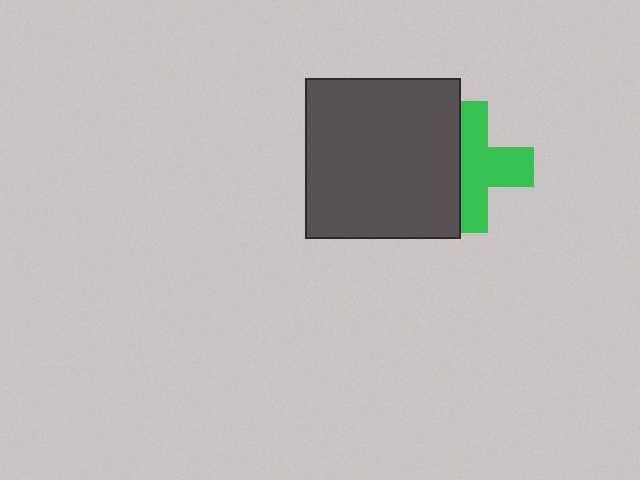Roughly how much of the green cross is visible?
About half of it is visible (roughly 59%).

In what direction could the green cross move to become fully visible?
The green cross could move right. That would shift it out from behind the dark gray rectangle entirely.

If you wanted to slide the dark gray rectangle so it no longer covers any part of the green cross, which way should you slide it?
Slide it left — that is the most direct way to separate the two shapes.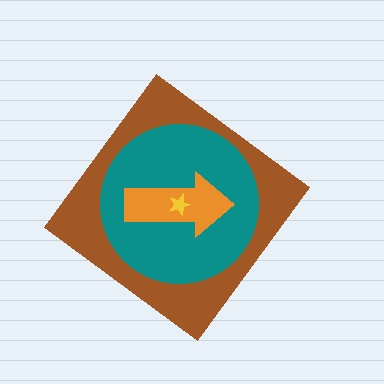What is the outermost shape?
The brown diamond.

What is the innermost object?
The yellow star.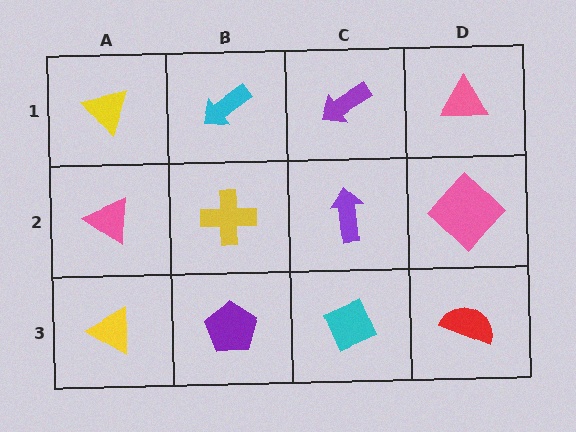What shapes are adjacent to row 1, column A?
A pink triangle (row 2, column A), a cyan arrow (row 1, column B).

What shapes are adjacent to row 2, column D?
A pink triangle (row 1, column D), a red semicircle (row 3, column D), a purple arrow (row 2, column C).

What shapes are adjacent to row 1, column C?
A purple arrow (row 2, column C), a cyan arrow (row 1, column B), a pink triangle (row 1, column D).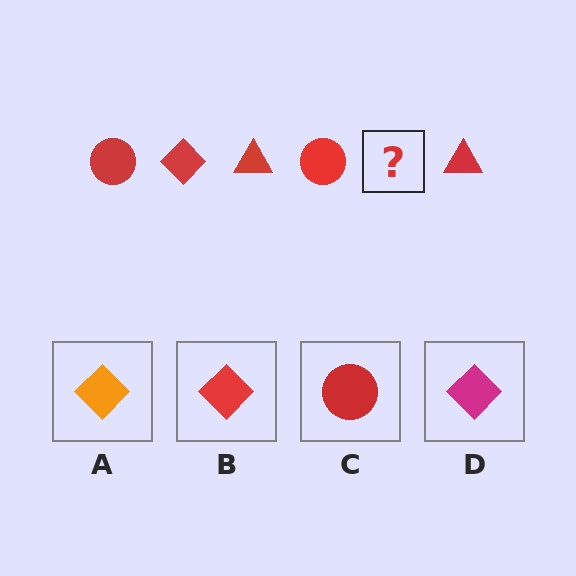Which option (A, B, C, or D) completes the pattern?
B.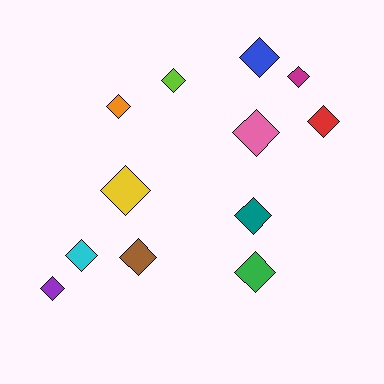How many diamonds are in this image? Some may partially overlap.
There are 12 diamonds.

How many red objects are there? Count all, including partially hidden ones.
There is 1 red object.